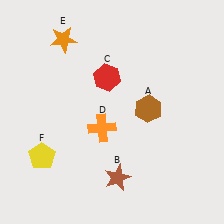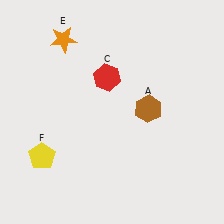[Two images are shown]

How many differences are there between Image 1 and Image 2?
There are 2 differences between the two images.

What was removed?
The orange cross (D), the brown star (B) were removed in Image 2.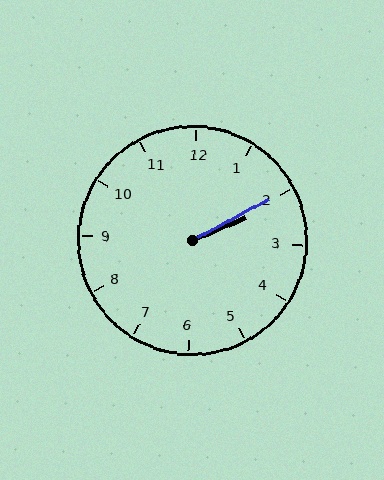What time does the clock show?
2:10.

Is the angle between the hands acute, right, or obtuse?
It is acute.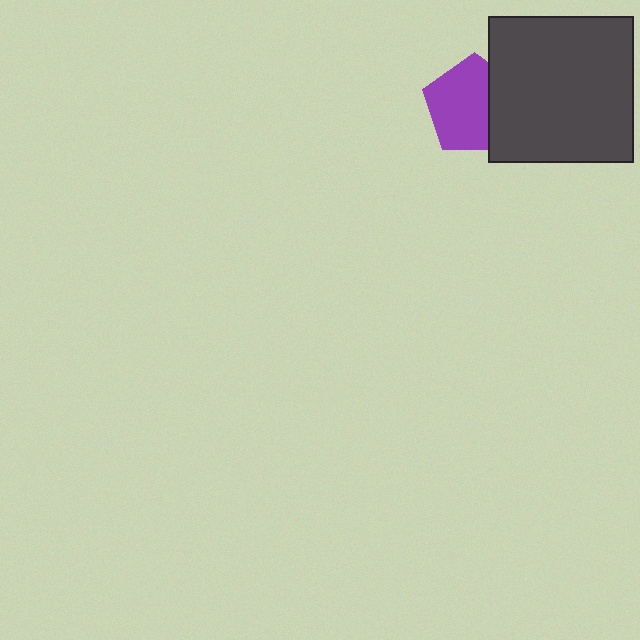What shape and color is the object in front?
The object in front is a dark gray square.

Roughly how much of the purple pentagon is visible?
Most of it is visible (roughly 68%).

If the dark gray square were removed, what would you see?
You would see the complete purple pentagon.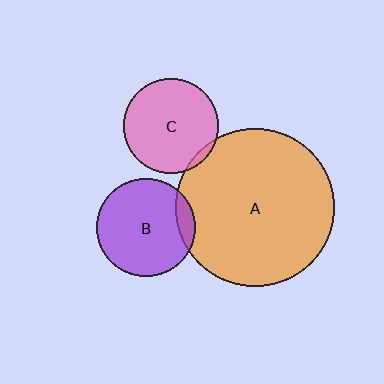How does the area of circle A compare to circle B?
Approximately 2.6 times.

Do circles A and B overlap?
Yes.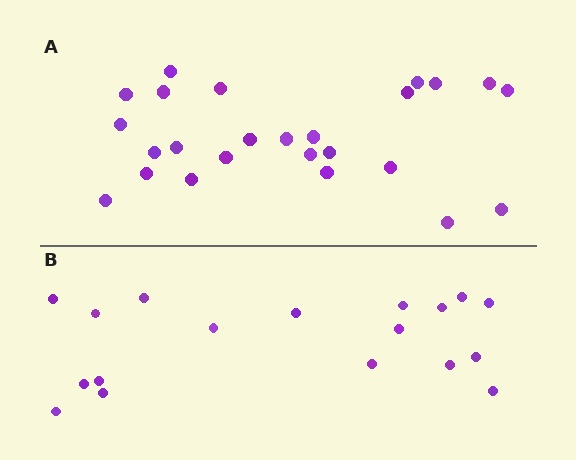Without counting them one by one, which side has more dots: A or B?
Region A (the top region) has more dots.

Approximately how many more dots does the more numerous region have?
Region A has roughly 8 or so more dots than region B.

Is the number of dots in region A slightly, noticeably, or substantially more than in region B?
Region A has noticeably more, but not dramatically so. The ratio is roughly 1.4 to 1.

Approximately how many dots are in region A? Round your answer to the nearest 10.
About 20 dots. (The exact count is 25, which rounds to 20.)